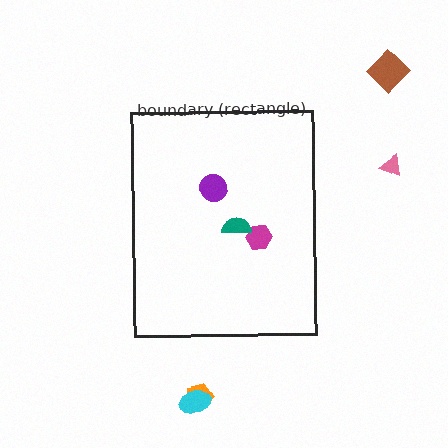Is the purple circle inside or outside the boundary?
Inside.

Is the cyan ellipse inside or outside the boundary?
Outside.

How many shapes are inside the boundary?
3 inside, 4 outside.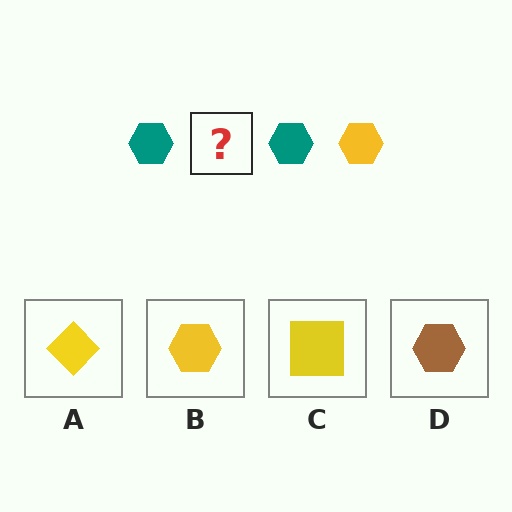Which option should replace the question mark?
Option B.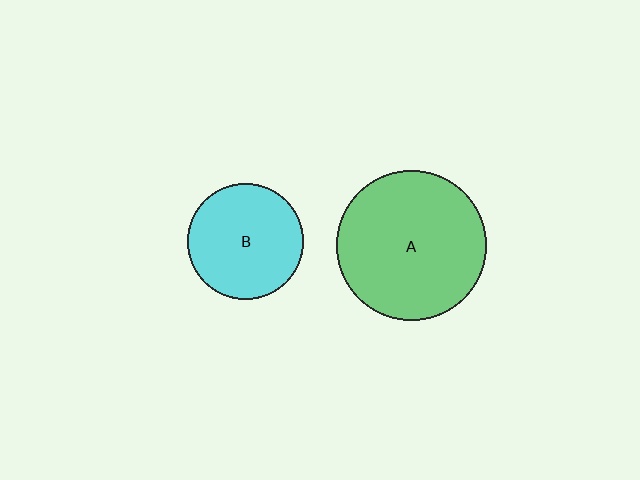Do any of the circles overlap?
No, none of the circles overlap.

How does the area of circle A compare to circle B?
Approximately 1.7 times.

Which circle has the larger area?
Circle A (green).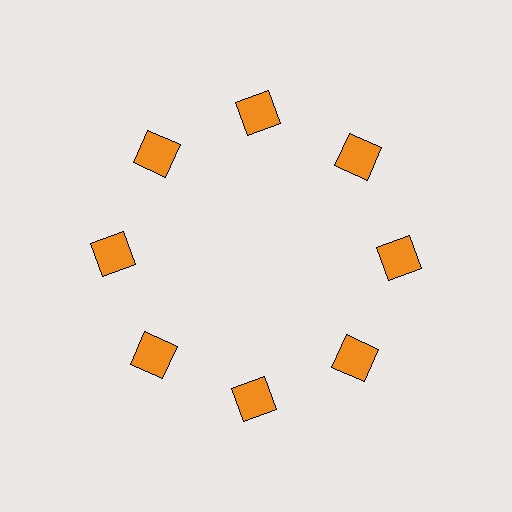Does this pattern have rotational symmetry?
Yes, this pattern has 8-fold rotational symmetry. It looks the same after rotating 45 degrees around the center.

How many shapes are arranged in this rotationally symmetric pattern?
There are 8 shapes, arranged in 8 groups of 1.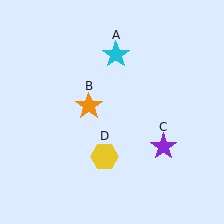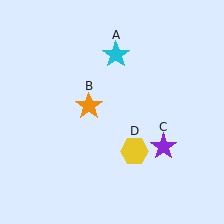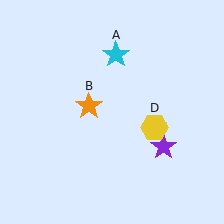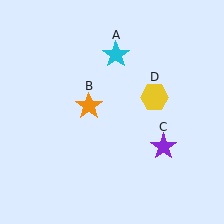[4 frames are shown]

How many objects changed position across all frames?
1 object changed position: yellow hexagon (object D).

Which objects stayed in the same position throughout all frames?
Cyan star (object A) and orange star (object B) and purple star (object C) remained stationary.